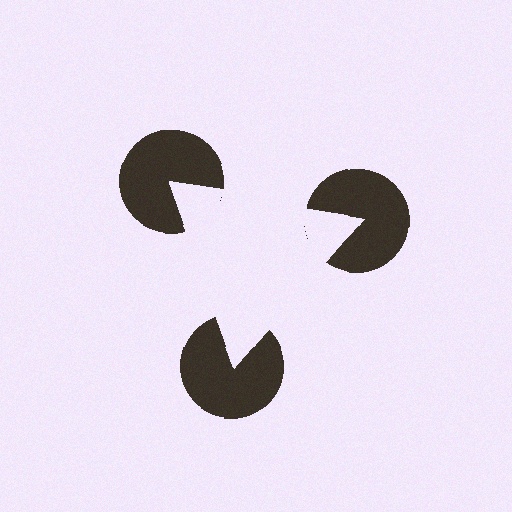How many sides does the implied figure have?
3 sides.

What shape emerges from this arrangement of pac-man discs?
An illusory triangle — its edges are inferred from the aligned wedge cuts in the pac-man discs, not physically drawn.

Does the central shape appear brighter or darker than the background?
It typically appears slightly brighter than the background, even though no actual brightness change is drawn.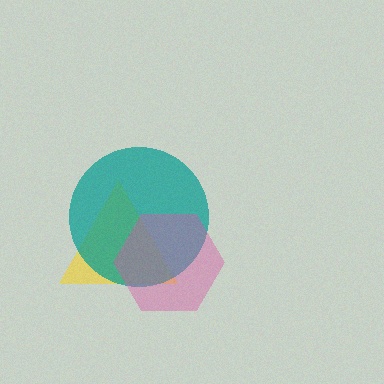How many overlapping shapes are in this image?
There are 3 overlapping shapes in the image.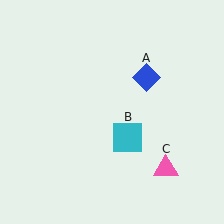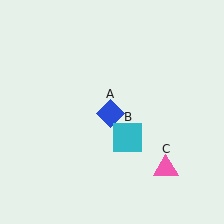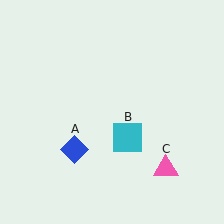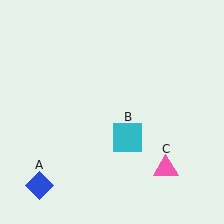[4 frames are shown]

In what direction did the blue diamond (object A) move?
The blue diamond (object A) moved down and to the left.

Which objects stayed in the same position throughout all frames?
Cyan square (object B) and pink triangle (object C) remained stationary.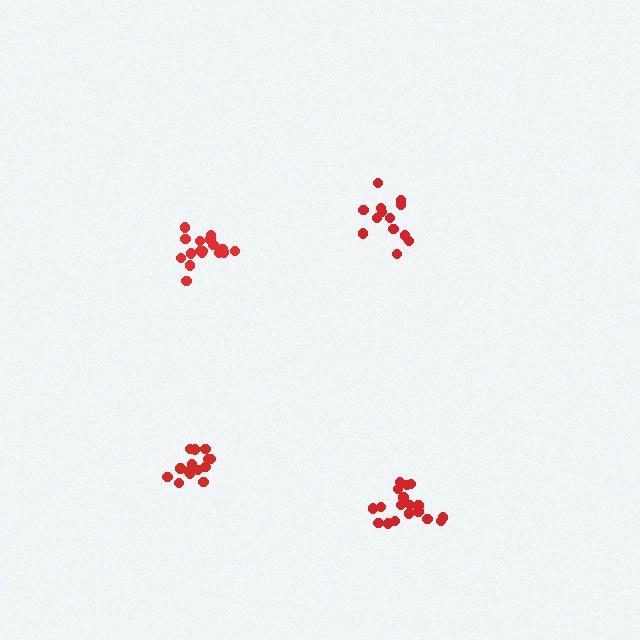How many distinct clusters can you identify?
There are 4 distinct clusters.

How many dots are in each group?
Group 1: 13 dots, Group 2: 18 dots, Group 3: 14 dots, Group 4: 17 dots (62 total).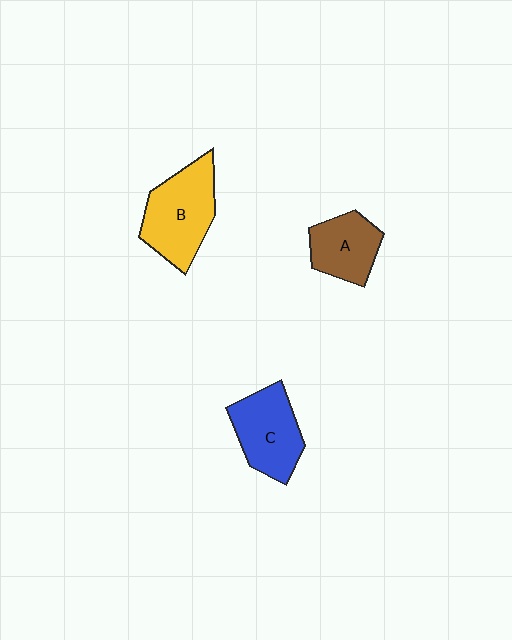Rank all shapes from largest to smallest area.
From largest to smallest: B (yellow), C (blue), A (brown).